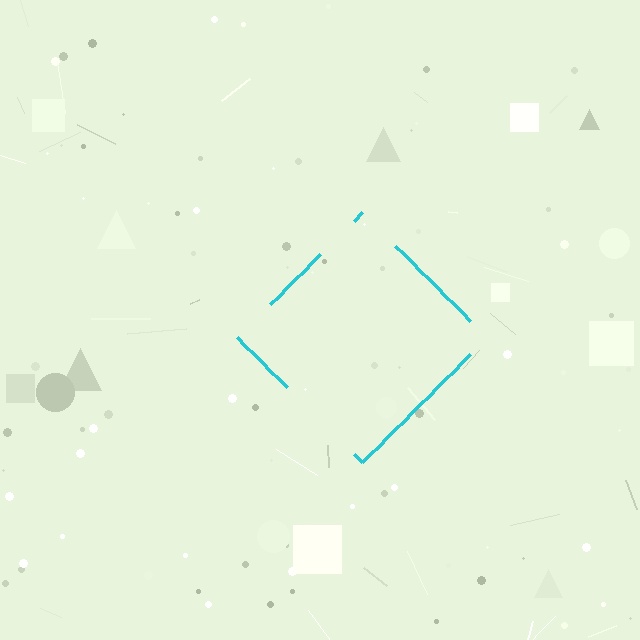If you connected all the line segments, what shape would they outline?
They would outline a diamond.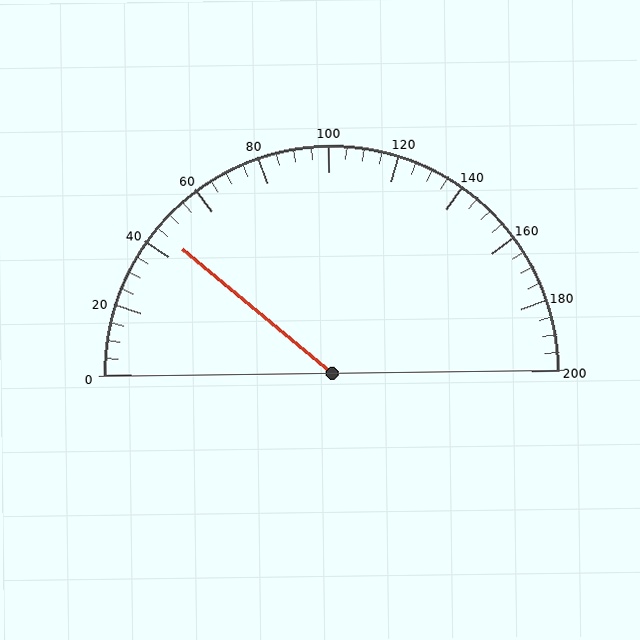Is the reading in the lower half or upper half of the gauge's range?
The reading is in the lower half of the range (0 to 200).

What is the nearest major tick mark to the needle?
The nearest major tick mark is 40.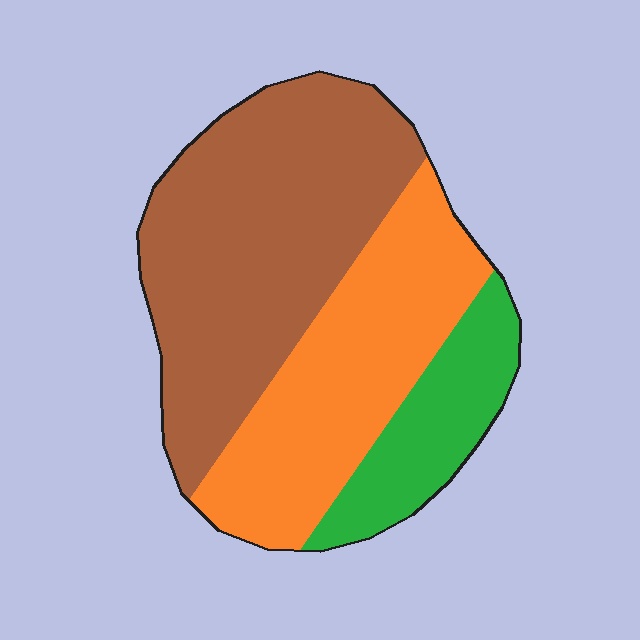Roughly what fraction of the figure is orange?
Orange takes up about one third (1/3) of the figure.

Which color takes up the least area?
Green, at roughly 15%.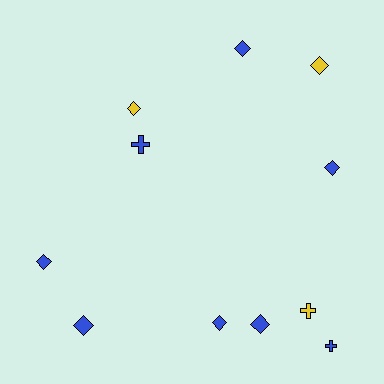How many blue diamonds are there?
There are 6 blue diamonds.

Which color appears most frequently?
Blue, with 8 objects.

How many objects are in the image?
There are 11 objects.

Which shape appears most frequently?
Diamond, with 8 objects.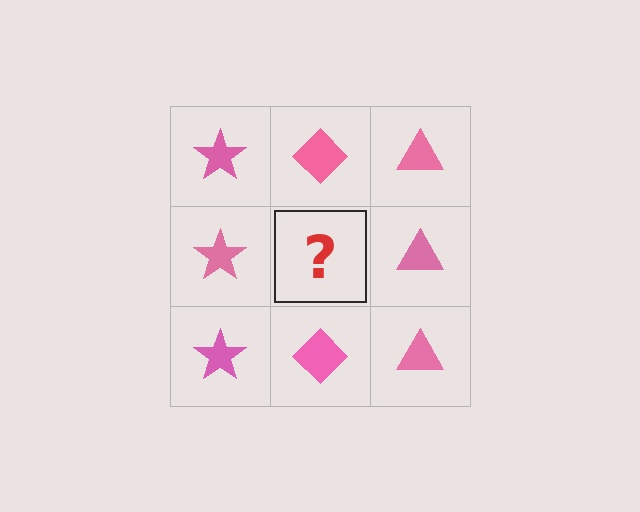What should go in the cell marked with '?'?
The missing cell should contain a pink diamond.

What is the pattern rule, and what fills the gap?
The rule is that each column has a consistent shape. The gap should be filled with a pink diamond.